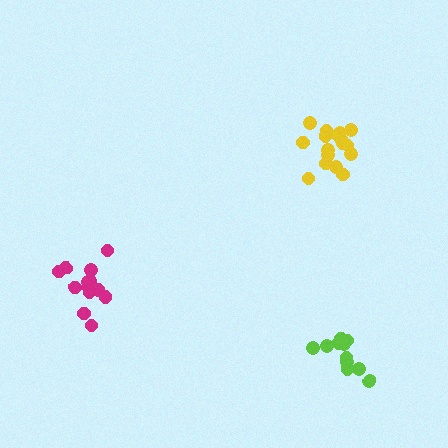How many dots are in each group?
Group 1: 13 dots, Group 2: 11 dots, Group 3: 17 dots (41 total).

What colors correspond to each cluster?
The clusters are colored: magenta, lime, yellow.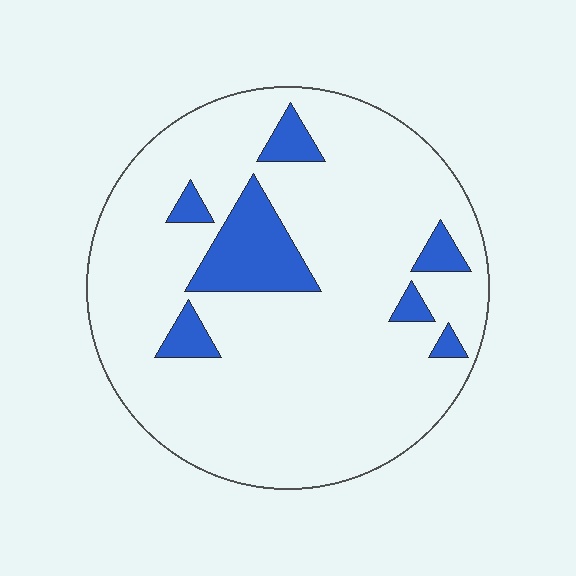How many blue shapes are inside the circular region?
7.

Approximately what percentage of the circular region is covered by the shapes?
Approximately 15%.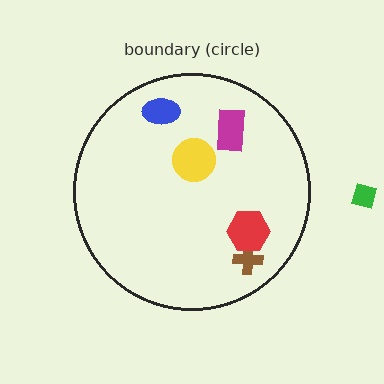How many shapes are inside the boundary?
5 inside, 1 outside.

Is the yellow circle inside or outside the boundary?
Inside.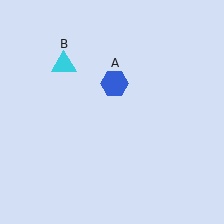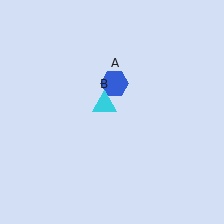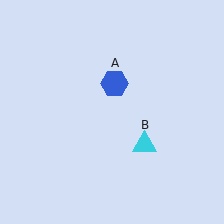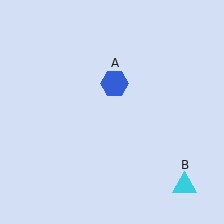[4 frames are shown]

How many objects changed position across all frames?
1 object changed position: cyan triangle (object B).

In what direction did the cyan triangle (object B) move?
The cyan triangle (object B) moved down and to the right.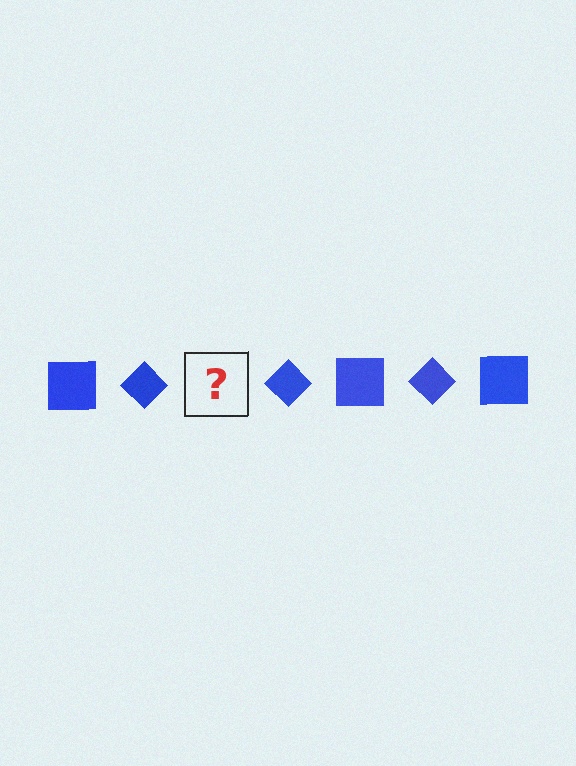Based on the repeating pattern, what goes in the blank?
The blank should be a blue square.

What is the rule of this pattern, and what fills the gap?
The rule is that the pattern cycles through square, diamond shapes in blue. The gap should be filled with a blue square.